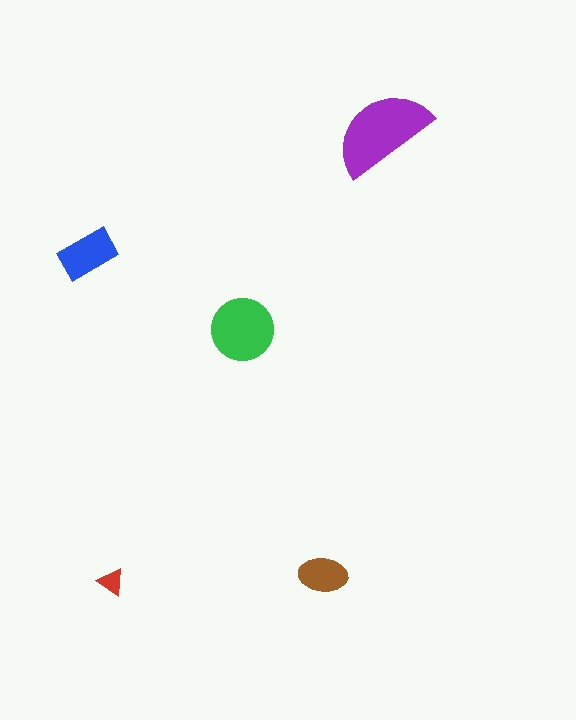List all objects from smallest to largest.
The red triangle, the brown ellipse, the blue rectangle, the green circle, the purple semicircle.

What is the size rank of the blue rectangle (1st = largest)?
3rd.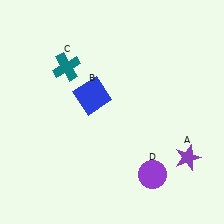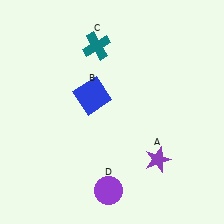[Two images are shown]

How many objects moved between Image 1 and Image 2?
3 objects moved between the two images.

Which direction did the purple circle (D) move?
The purple circle (D) moved left.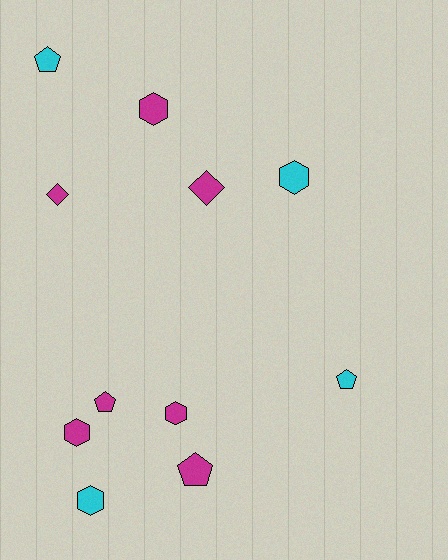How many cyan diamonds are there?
There are no cyan diamonds.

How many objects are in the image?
There are 11 objects.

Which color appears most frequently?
Magenta, with 7 objects.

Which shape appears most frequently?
Hexagon, with 5 objects.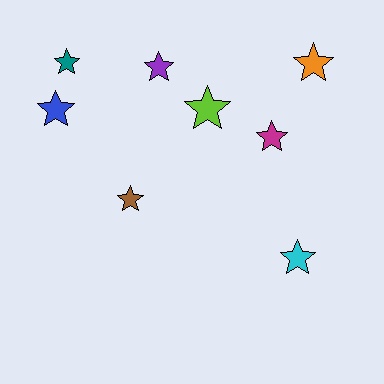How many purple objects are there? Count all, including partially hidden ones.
There is 1 purple object.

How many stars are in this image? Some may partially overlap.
There are 8 stars.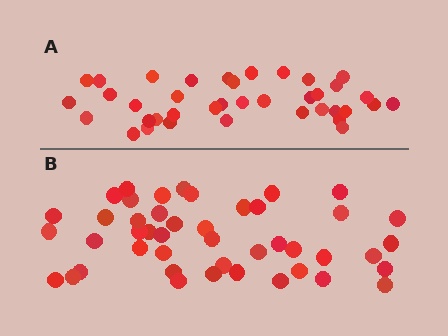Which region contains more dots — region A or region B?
Region B (the bottom region) has more dots.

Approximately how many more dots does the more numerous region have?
Region B has roughly 8 or so more dots than region A.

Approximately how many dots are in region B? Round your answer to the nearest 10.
About 40 dots. (The exact count is 45, which rounds to 40.)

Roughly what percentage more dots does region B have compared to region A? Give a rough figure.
About 20% more.